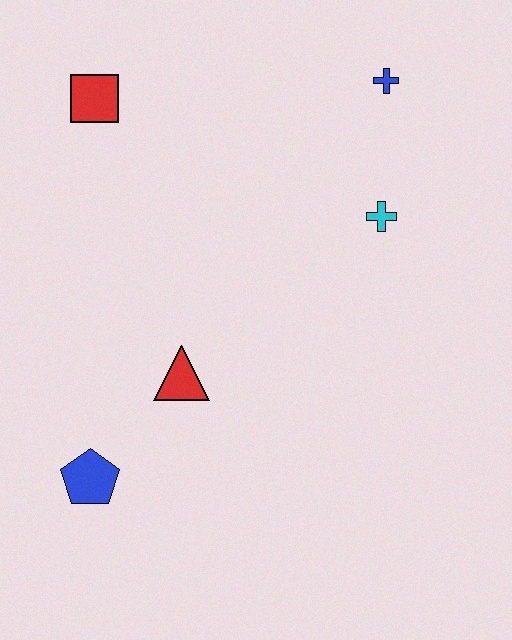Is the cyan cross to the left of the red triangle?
No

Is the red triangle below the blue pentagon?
No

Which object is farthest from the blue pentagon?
The blue cross is farthest from the blue pentagon.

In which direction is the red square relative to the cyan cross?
The red square is to the left of the cyan cross.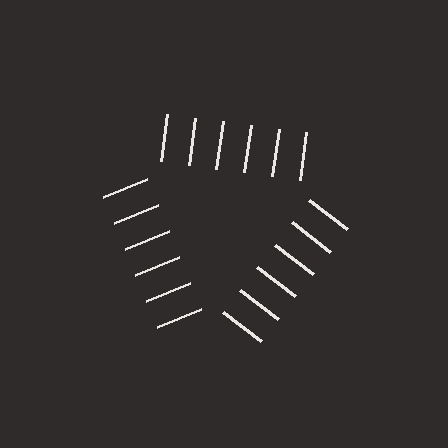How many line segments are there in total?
18 — 6 along each of the 3 edges.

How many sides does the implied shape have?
3 sides — the line-ends trace a triangle.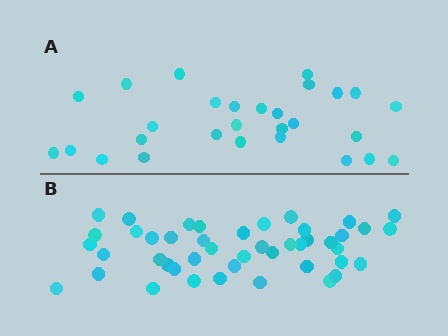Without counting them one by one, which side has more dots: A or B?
Region B (the bottom region) has more dots.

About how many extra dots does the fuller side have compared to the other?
Region B has approximately 15 more dots than region A.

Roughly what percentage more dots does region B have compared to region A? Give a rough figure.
About 60% more.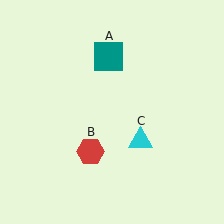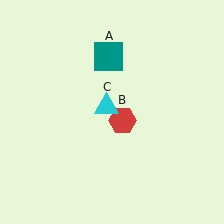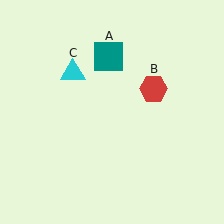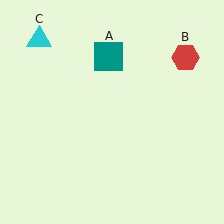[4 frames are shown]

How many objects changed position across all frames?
2 objects changed position: red hexagon (object B), cyan triangle (object C).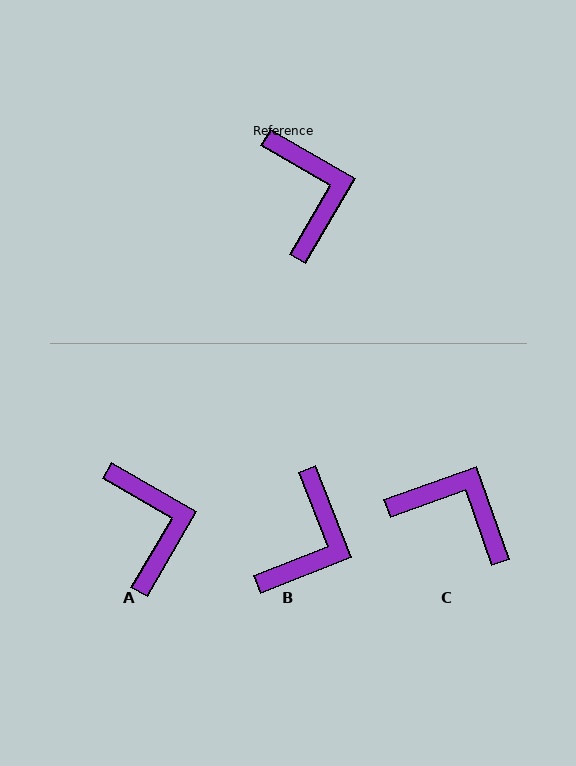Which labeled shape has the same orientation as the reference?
A.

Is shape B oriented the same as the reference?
No, it is off by about 38 degrees.